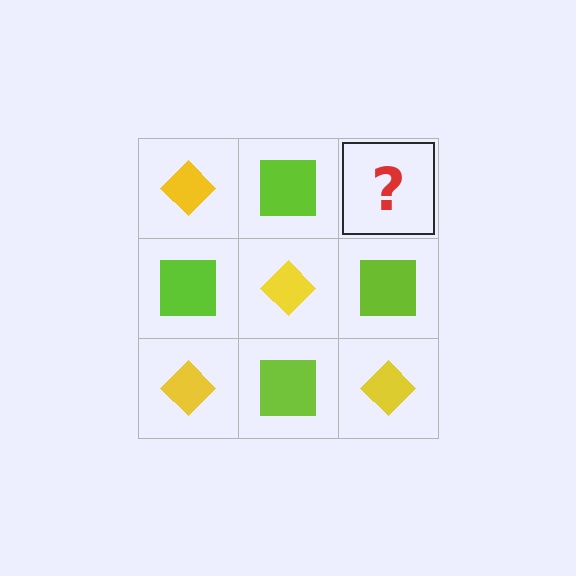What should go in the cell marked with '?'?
The missing cell should contain a yellow diamond.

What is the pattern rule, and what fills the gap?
The rule is that it alternates yellow diamond and lime square in a checkerboard pattern. The gap should be filled with a yellow diamond.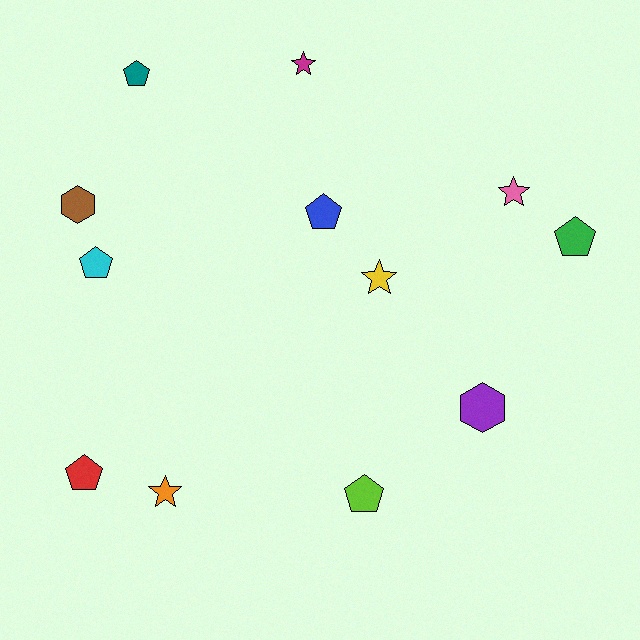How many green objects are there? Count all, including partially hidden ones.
There is 1 green object.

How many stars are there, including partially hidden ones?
There are 4 stars.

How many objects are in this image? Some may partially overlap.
There are 12 objects.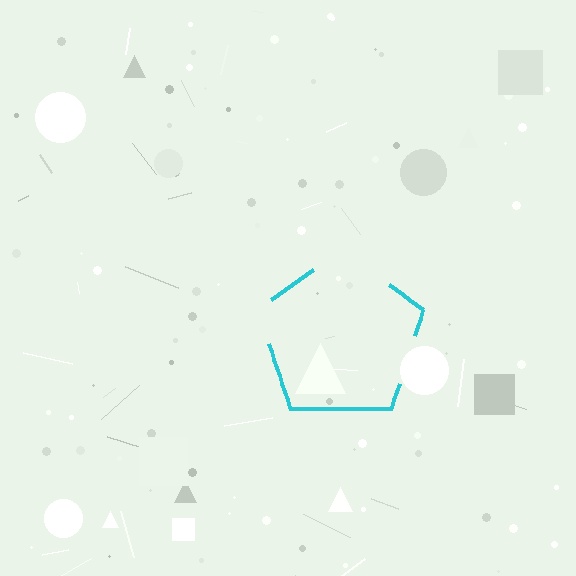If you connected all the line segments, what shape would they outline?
They would outline a pentagon.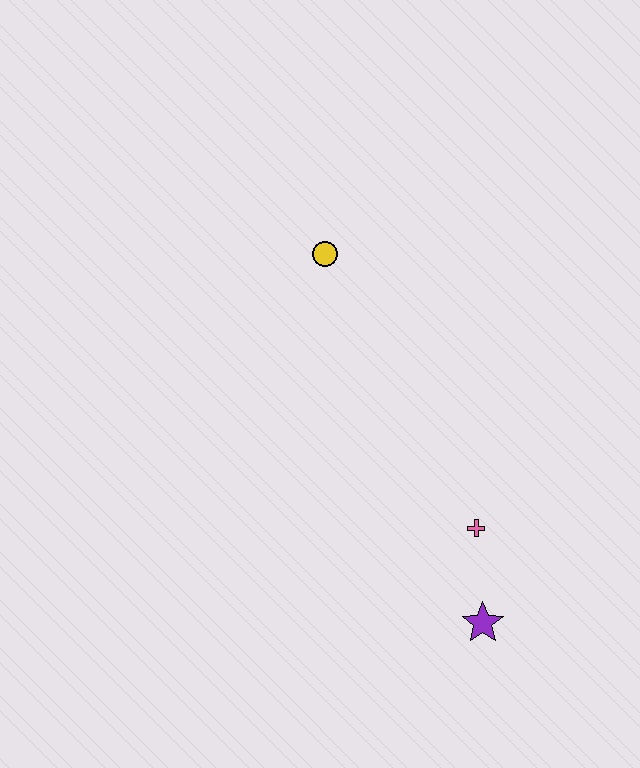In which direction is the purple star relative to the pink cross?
The purple star is below the pink cross.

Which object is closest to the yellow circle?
The pink cross is closest to the yellow circle.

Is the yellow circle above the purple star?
Yes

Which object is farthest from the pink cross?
The yellow circle is farthest from the pink cross.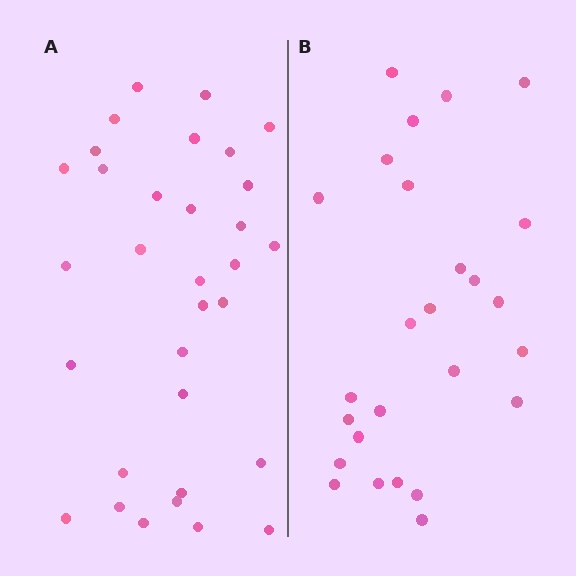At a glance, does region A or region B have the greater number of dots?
Region A (the left region) has more dots.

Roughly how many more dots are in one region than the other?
Region A has about 6 more dots than region B.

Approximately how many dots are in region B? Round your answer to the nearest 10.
About 30 dots. (The exact count is 26, which rounds to 30.)